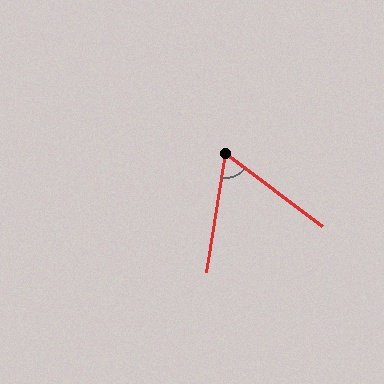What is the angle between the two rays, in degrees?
Approximately 62 degrees.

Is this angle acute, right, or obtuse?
It is acute.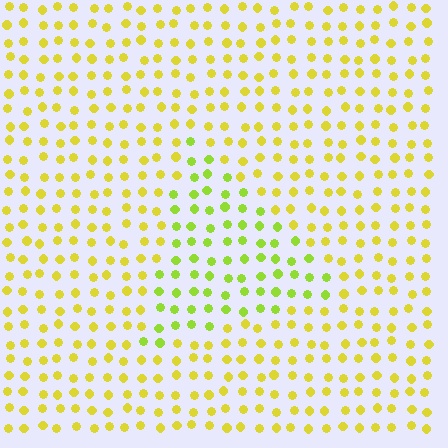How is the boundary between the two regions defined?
The boundary is defined purely by a slight shift in hue (about 29 degrees). Spacing, size, and orientation are identical on both sides.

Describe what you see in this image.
The image is filled with small yellow elements in a uniform arrangement. A triangle-shaped region is visible where the elements are tinted to a slightly different hue, forming a subtle color boundary.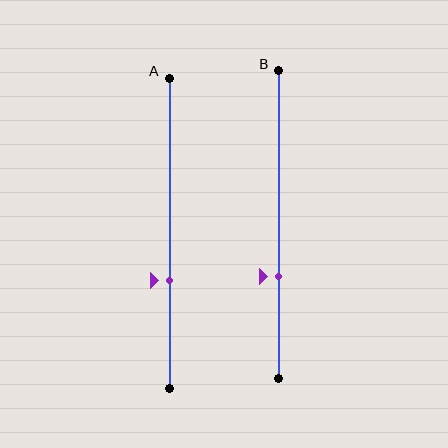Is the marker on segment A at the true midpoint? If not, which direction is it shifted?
No, the marker on segment A is shifted downward by about 15% of the segment length.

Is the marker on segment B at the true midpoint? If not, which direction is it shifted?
No, the marker on segment B is shifted downward by about 17% of the segment length.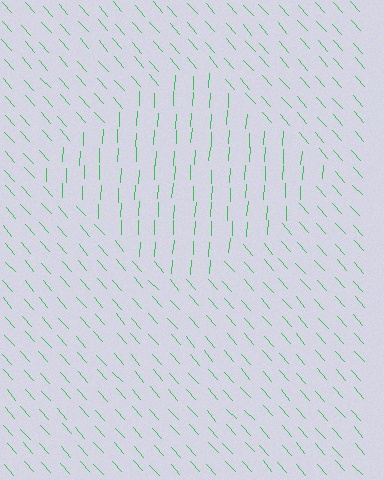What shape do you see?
I see a diamond.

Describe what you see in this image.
The image is filled with small green line segments. A diamond region in the image has lines oriented differently from the surrounding lines, creating a visible texture boundary.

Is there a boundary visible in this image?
Yes, there is a texture boundary formed by a change in line orientation.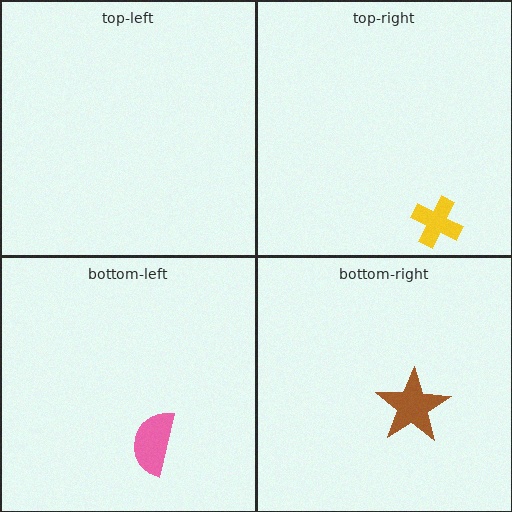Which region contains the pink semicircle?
The bottom-left region.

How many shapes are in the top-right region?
1.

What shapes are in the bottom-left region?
The pink semicircle.